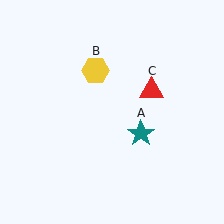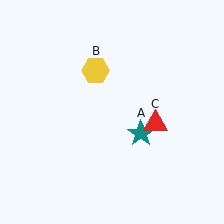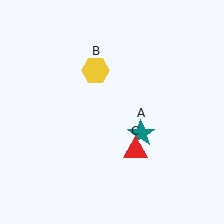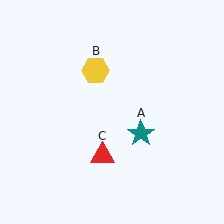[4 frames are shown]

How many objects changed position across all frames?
1 object changed position: red triangle (object C).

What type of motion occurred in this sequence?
The red triangle (object C) rotated clockwise around the center of the scene.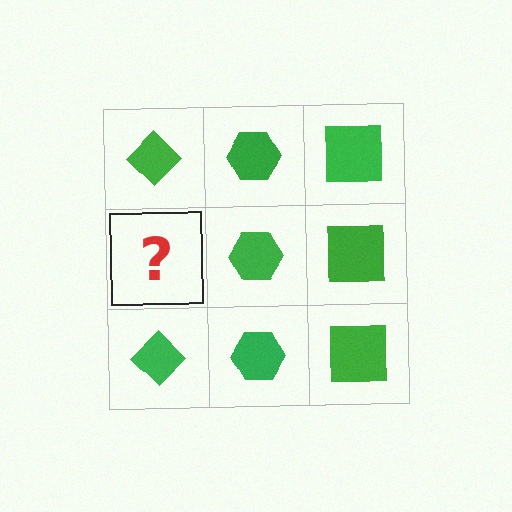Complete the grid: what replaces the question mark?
The question mark should be replaced with a green diamond.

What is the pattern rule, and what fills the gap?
The rule is that each column has a consistent shape. The gap should be filled with a green diamond.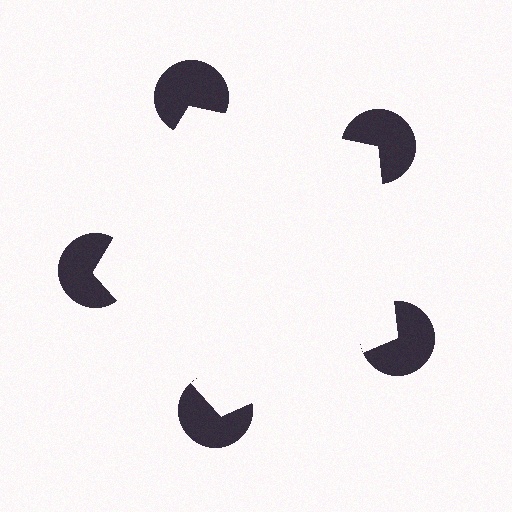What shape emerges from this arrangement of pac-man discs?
An illusory pentagon — its edges are inferred from the aligned wedge cuts in the pac-man discs, not physically drawn.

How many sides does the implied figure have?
5 sides.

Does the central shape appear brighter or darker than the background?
It typically appears slightly brighter than the background, even though no actual brightness change is drawn.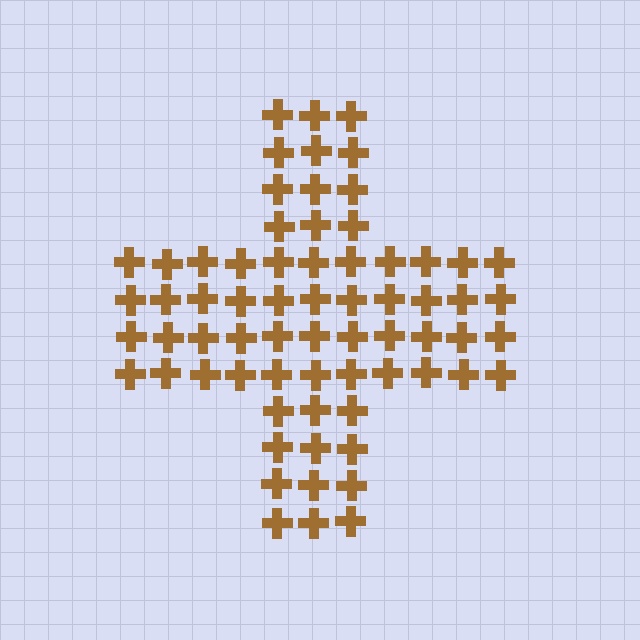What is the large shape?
The large shape is a cross.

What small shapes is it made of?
It is made of small crosses.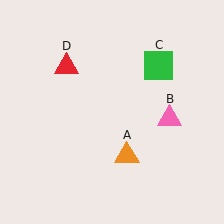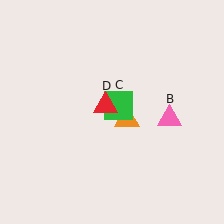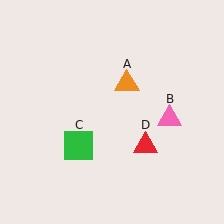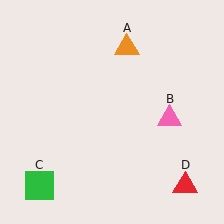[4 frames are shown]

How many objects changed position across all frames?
3 objects changed position: orange triangle (object A), green square (object C), red triangle (object D).